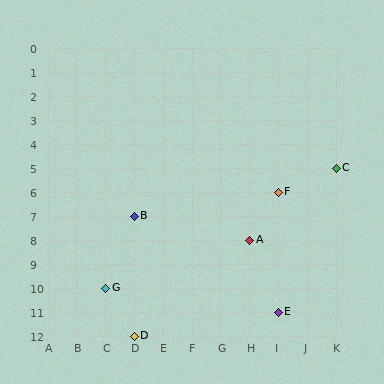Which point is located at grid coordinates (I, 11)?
Point E is at (I, 11).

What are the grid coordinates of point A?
Point A is at grid coordinates (H, 8).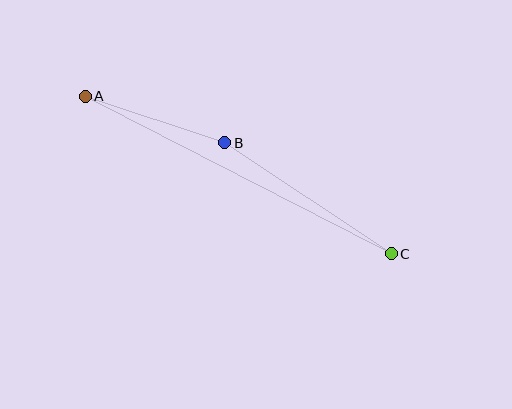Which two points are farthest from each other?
Points A and C are farthest from each other.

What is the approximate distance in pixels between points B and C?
The distance between B and C is approximately 200 pixels.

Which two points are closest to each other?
Points A and B are closest to each other.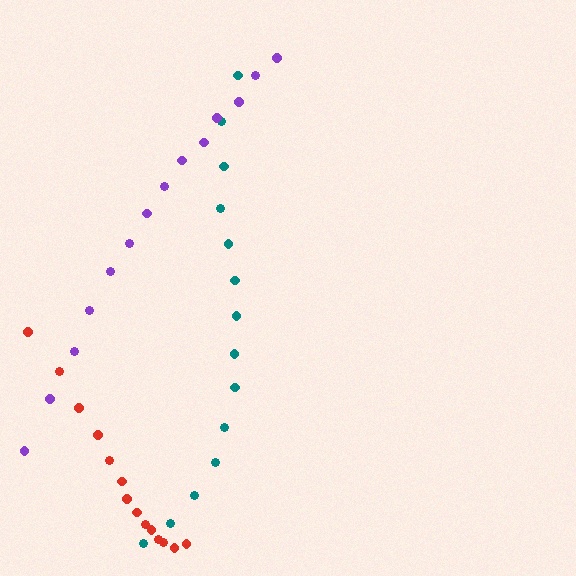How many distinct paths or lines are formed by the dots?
There are 3 distinct paths.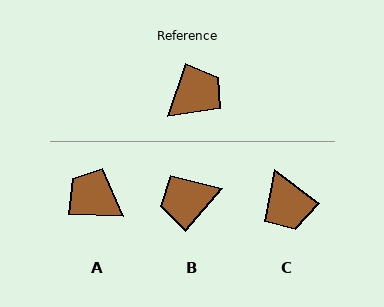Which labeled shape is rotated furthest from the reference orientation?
B, about 158 degrees away.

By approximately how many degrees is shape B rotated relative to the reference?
Approximately 158 degrees counter-clockwise.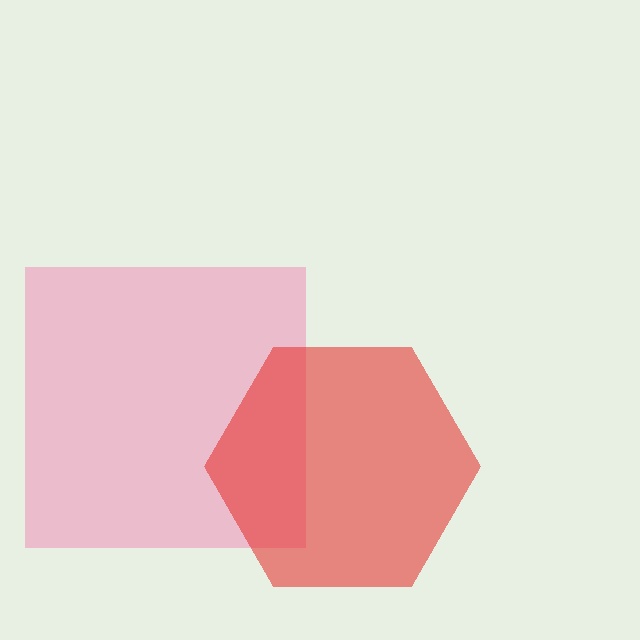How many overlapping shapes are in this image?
There are 2 overlapping shapes in the image.